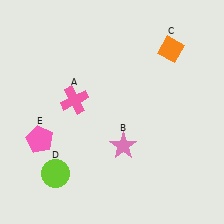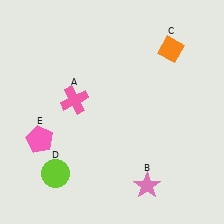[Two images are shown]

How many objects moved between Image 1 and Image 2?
1 object moved between the two images.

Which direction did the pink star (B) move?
The pink star (B) moved down.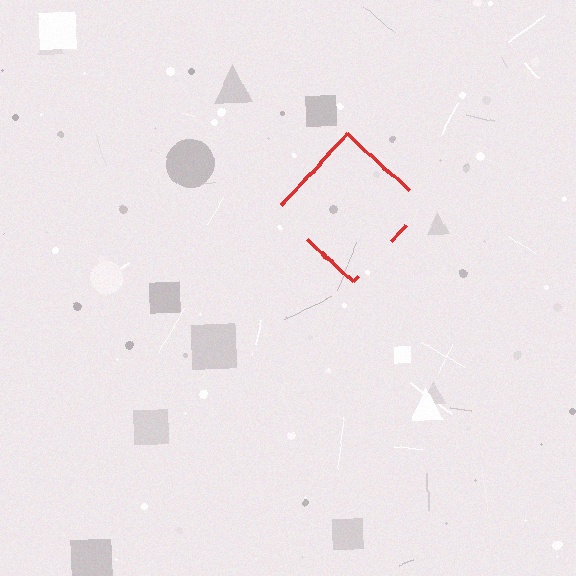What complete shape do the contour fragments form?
The contour fragments form a diamond.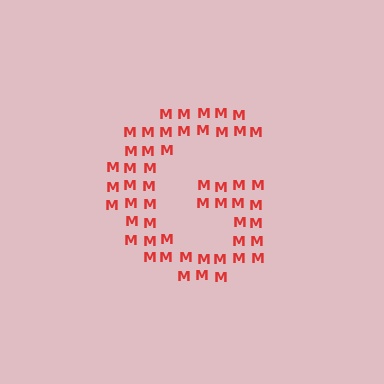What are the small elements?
The small elements are letter M's.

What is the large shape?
The large shape is the letter G.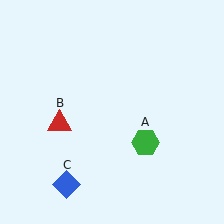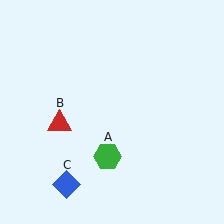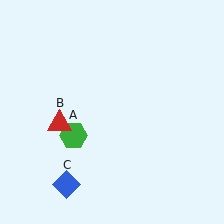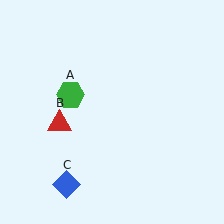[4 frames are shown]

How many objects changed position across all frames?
1 object changed position: green hexagon (object A).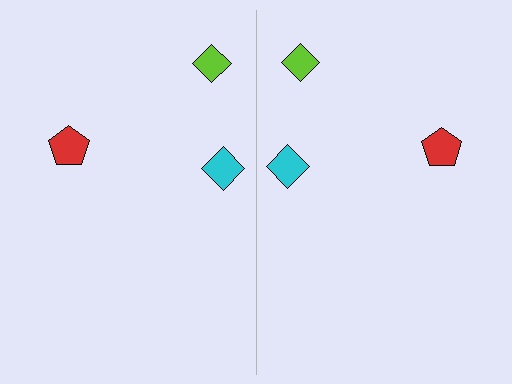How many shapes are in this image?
There are 6 shapes in this image.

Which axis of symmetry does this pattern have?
The pattern has a vertical axis of symmetry running through the center of the image.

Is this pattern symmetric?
Yes, this pattern has bilateral (reflection) symmetry.